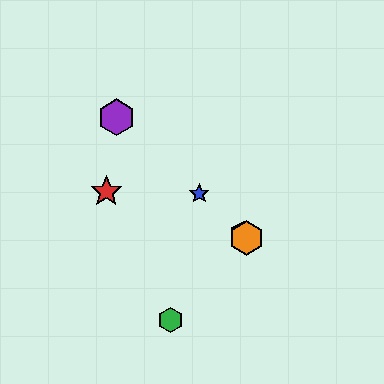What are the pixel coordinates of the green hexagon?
The green hexagon is at (170, 320).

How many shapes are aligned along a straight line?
4 shapes (the blue star, the yellow hexagon, the purple hexagon, the orange hexagon) are aligned along a straight line.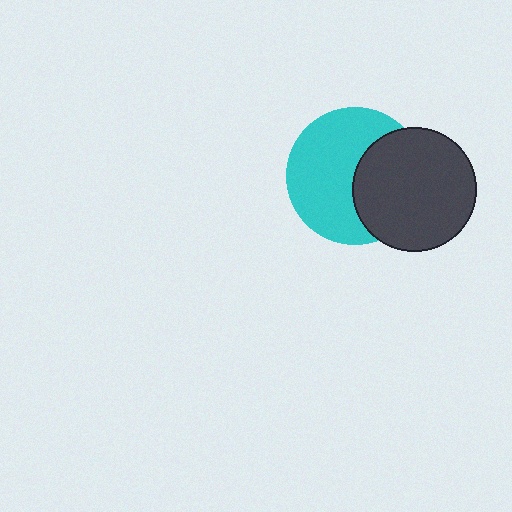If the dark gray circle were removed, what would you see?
You would see the complete cyan circle.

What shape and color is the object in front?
The object in front is a dark gray circle.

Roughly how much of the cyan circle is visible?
About half of it is visible (roughly 61%).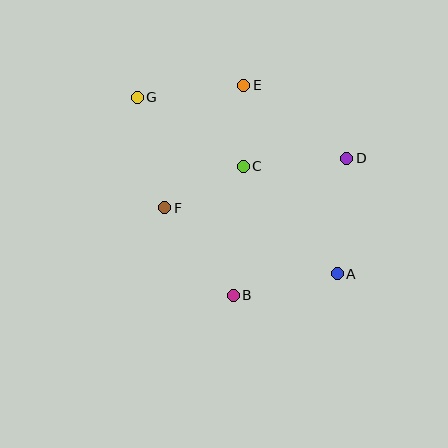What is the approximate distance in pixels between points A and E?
The distance between A and E is approximately 210 pixels.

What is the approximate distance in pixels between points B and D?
The distance between B and D is approximately 178 pixels.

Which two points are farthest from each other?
Points A and G are farthest from each other.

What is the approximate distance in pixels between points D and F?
The distance between D and F is approximately 189 pixels.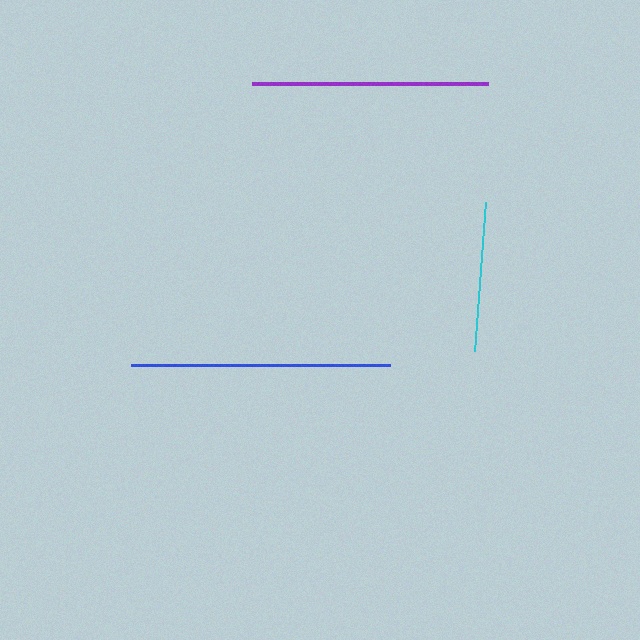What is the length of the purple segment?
The purple segment is approximately 236 pixels long.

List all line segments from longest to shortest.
From longest to shortest: blue, purple, cyan.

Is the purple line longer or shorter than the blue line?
The blue line is longer than the purple line.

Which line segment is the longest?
The blue line is the longest at approximately 258 pixels.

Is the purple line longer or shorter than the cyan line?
The purple line is longer than the cyan line.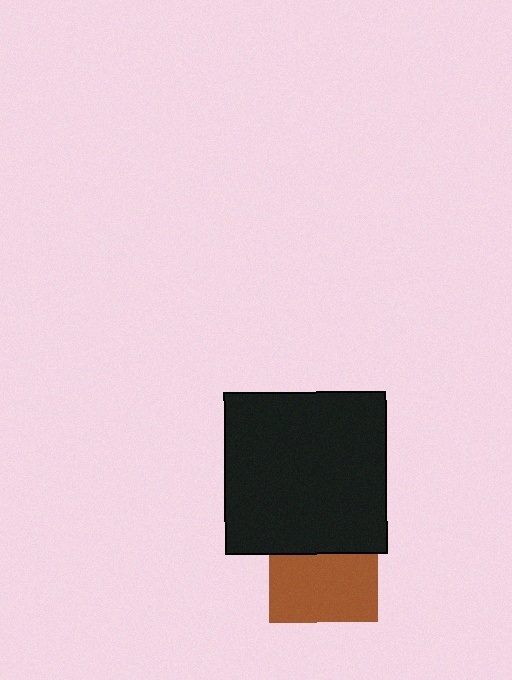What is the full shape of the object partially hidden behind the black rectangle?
The partially hidden object is a brown square.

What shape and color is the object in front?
The object in front is a black rectangle.